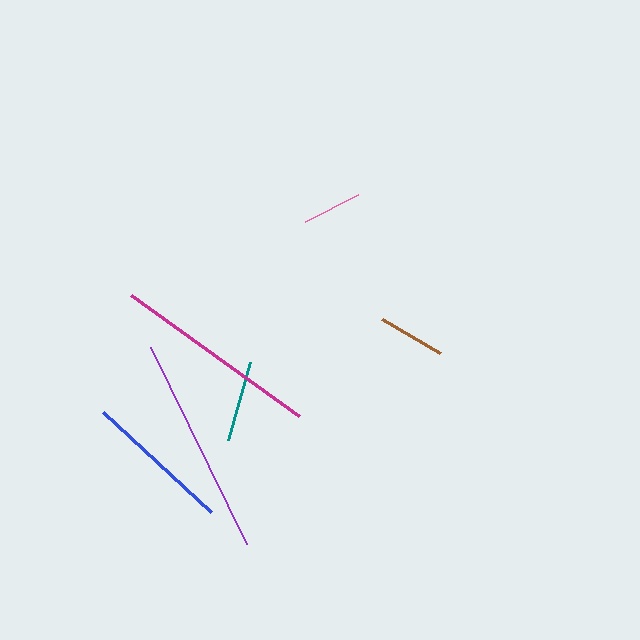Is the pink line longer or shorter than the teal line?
The teal line is longer than the pink line.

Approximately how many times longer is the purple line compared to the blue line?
The purple line is approximately 1.5 times the length of the blue line.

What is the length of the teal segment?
The teal segment is approximately 81 pixels long.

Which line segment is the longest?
The purple line is the longest at approximately 219 pixels.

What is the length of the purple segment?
The purple segment is approximately 219 pixels long.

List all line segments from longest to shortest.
From longest to shortest: purple, magenta, blue, teal, brown, pink.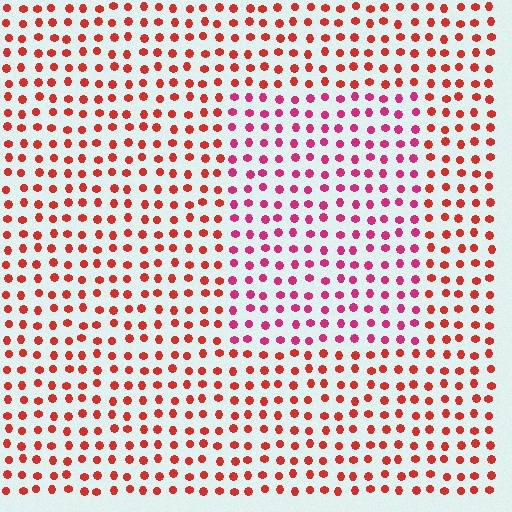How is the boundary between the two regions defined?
The boundary is defined purely by a slight shift in hue (about 32 degrees). Spacing, size, and orientation are identical on both sides.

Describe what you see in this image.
The image is filled with small red elements in a uniform arrangement. A rectangle-shaped region is visible where the elements are tinted to a slightly different hue, forming a subtle color boundary.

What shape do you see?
I see a rectangle.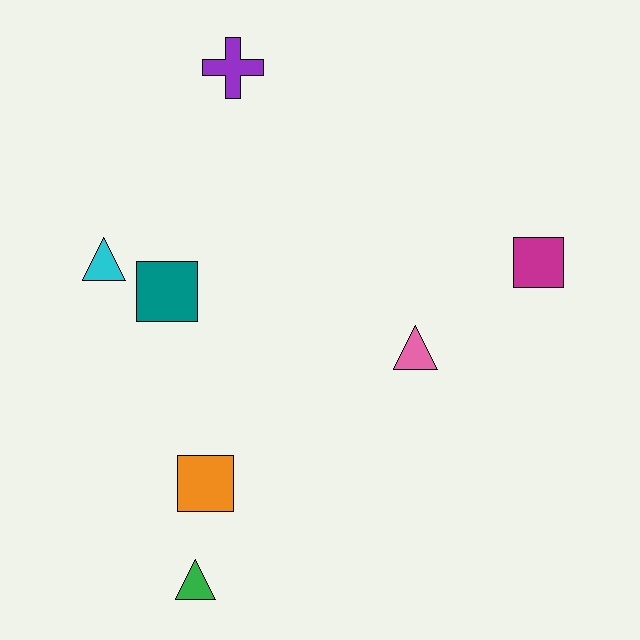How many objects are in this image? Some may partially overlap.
There are 7 objects.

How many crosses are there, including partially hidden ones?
There is 1 cross.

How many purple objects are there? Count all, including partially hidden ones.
There is 1 purple object.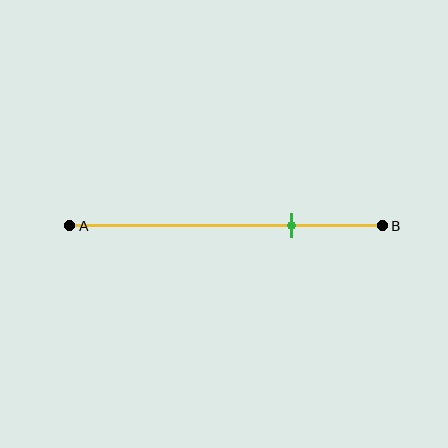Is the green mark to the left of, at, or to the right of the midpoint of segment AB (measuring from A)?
The green mark is to the right of the midpoint of segment AB.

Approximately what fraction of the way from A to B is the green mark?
The green mark is approximately 70% of the way from A to B.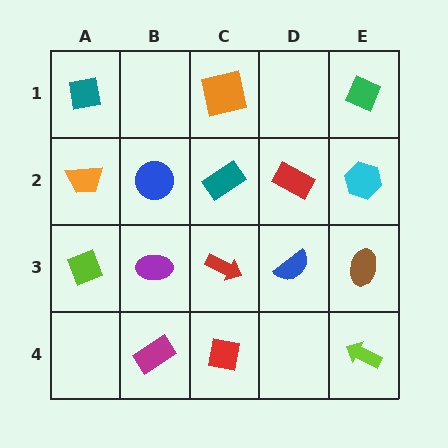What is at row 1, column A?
A teal square.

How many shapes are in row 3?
5 shapes.